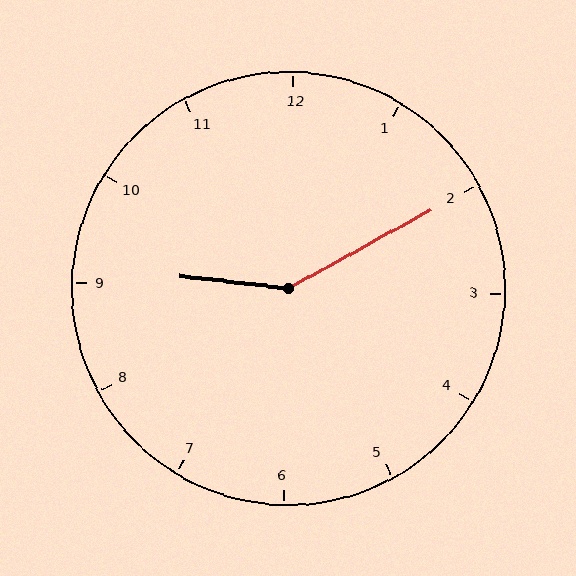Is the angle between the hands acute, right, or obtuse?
It is obtuse.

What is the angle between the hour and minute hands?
Approximately 145 degrees.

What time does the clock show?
9:10.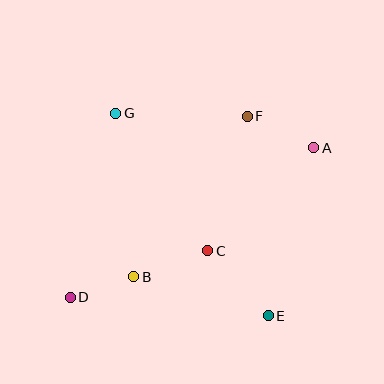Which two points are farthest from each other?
Points A and D are farthest from each other.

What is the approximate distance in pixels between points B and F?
The distance between B and F is approximately 196 pixels.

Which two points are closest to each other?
Points B and D are closest to each other.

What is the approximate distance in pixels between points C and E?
The distance between C and E is approximately 89 pixels.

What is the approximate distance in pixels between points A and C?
The distance between A and C is approximately 148 pixels.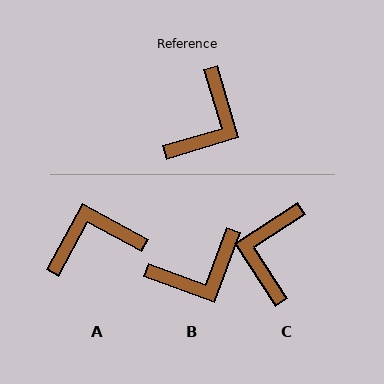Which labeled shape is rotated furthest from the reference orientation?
C, about 163 degrees away.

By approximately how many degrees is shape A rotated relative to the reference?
Approximately 135 degrees counter-clockwise.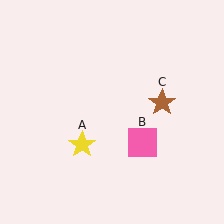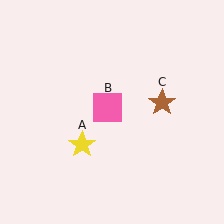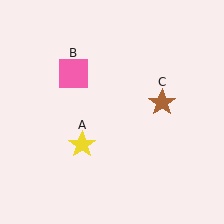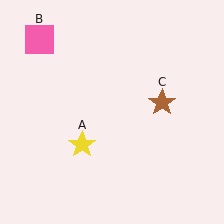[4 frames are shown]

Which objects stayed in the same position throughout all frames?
Yellow star (object A) and brown star (object C) remained stationary.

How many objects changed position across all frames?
1 object changed position: pink square (object B).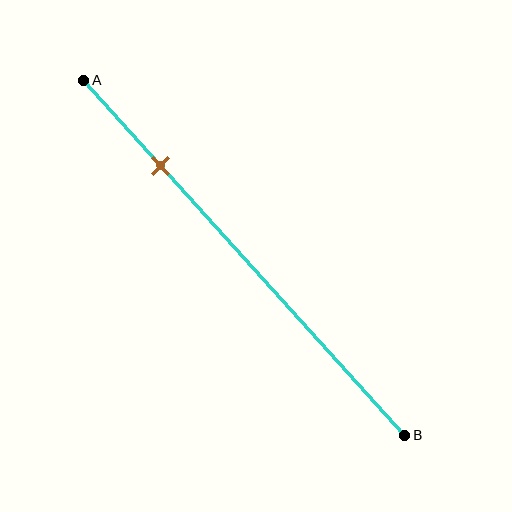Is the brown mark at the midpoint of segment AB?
No, the mark is at about 25% from A, not at the 50% midpoint.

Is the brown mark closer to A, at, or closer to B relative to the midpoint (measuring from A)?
The brown mark is closer to point A than the midpoint of segment AB.